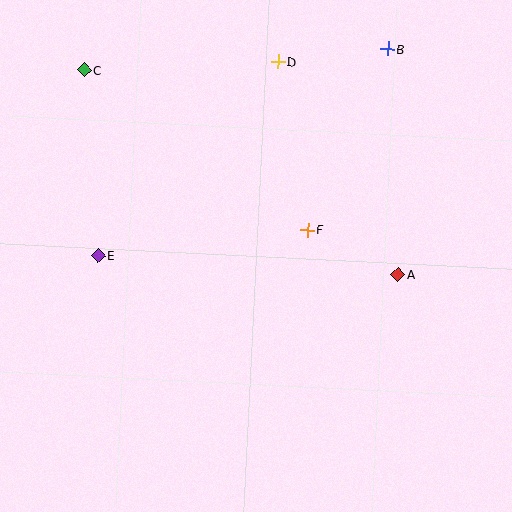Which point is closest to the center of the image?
Point F at (308, 230) is closest to the center.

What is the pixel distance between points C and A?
The distance between C and A is 375 pixels.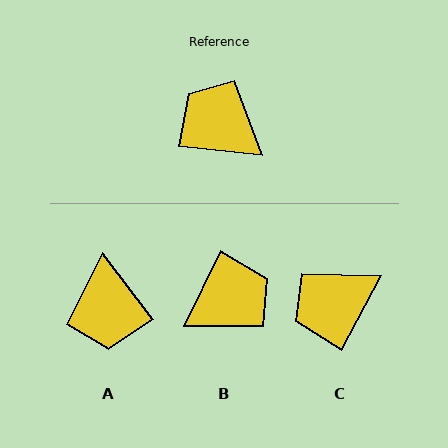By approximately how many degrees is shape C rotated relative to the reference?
Approximately 68 degrees counter-clockwise.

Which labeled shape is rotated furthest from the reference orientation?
A, about 133 degrees away.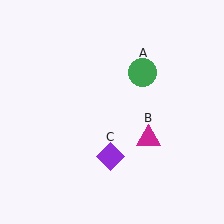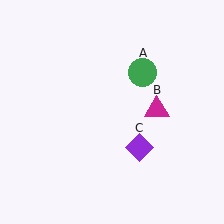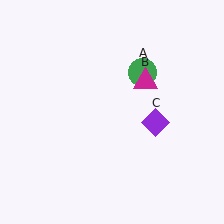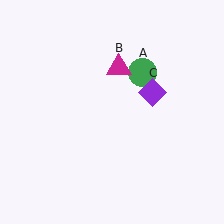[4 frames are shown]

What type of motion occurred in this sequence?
The magenta triangle (object B), purple diamond (object C) rotated counterclockwise around the center of the scene.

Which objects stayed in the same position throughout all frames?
Green circle (object A) remained stationary.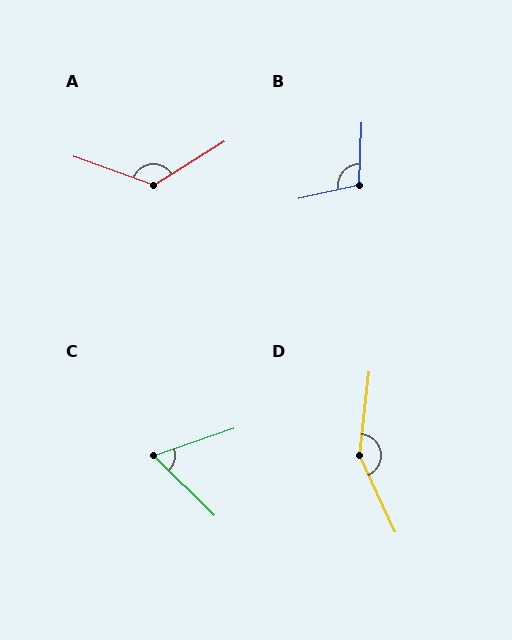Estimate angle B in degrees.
Approximately 105 degrees.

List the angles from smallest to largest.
C (64°), B (105°), A (129°), D (149°).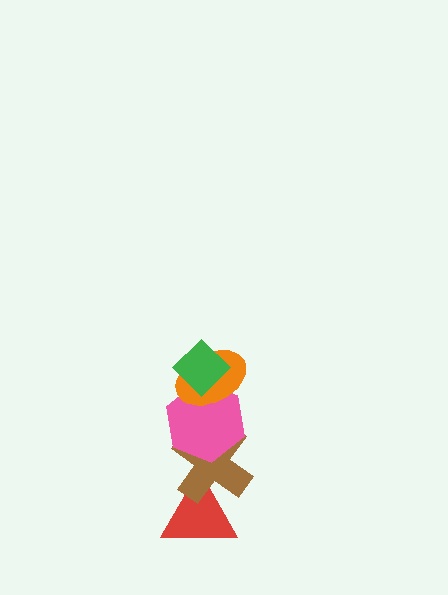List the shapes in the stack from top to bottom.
From top to bottom: the green diamond, the orange ellipse, the pink hexagon, the brown cross, the red triangle.